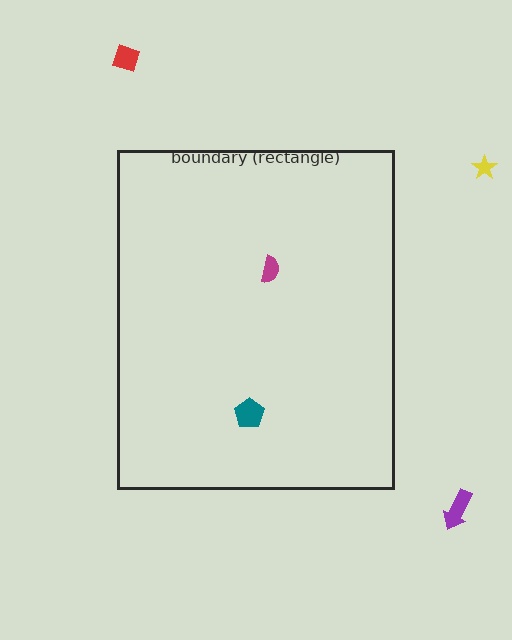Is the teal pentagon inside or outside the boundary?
Inside.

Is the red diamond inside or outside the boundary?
Outside.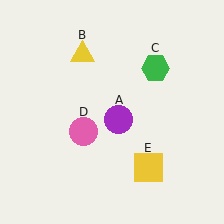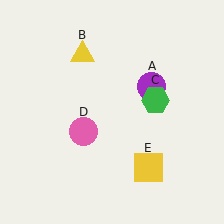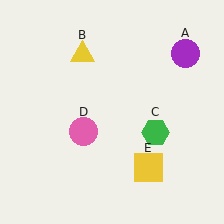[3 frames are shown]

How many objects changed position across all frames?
2 objects changed position: purple circle (object A), green hexagon (object C).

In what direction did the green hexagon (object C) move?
The green hexagon (object C) moved down.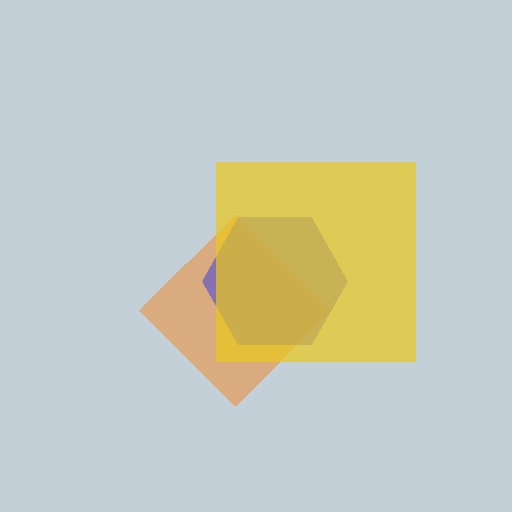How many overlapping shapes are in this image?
There are 3 overlapping shapes in the image.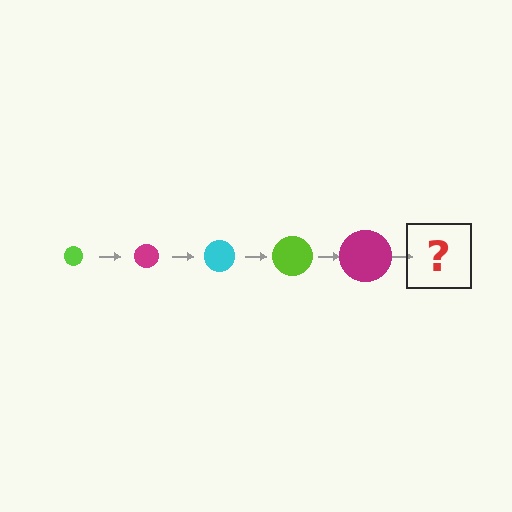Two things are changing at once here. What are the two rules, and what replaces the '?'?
The two rules are that the circle grows larger each step and the color cycles through lime, magenta, and cyan. The '?' should be a cyan circle, larger than the previous one.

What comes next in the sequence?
The next element should be a cyan circle, larger than the previous one.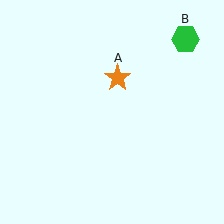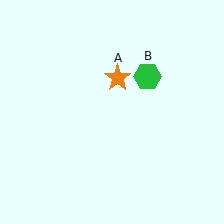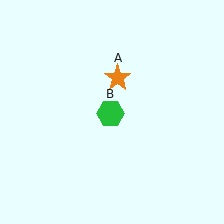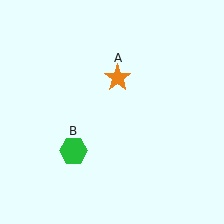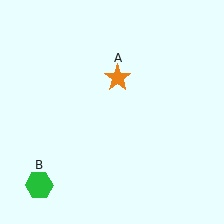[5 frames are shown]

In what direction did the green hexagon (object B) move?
The green hexagon (object B) moved down and to the left.